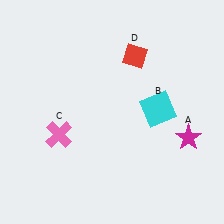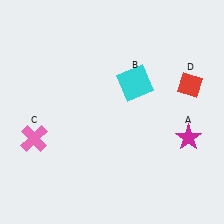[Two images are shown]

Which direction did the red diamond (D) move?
The red diamond (D) moved right.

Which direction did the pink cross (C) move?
The pink cross (C) moved left.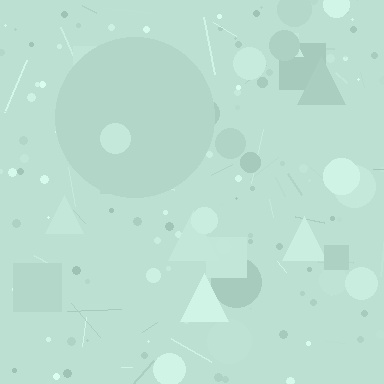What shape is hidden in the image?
A circle is hidden in the image.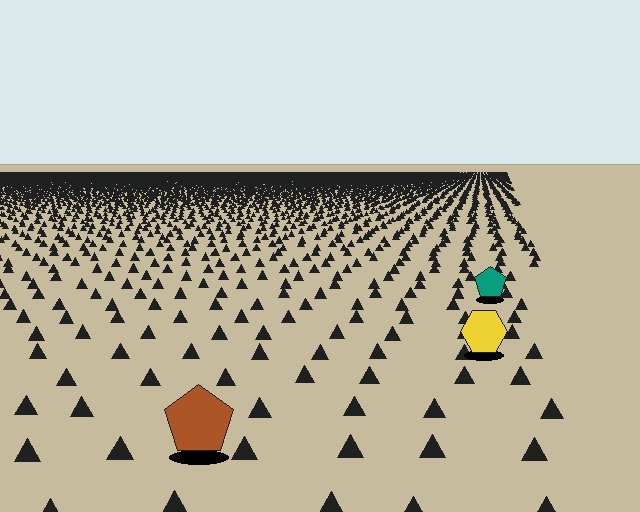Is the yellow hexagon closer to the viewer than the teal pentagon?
Yes. The yellow hexagon is closer — you can tell from the texture gradient: the ground texture is coarser near it.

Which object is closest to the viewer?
The brown pentagon is closest. The texture marks near it are larger and more spread out.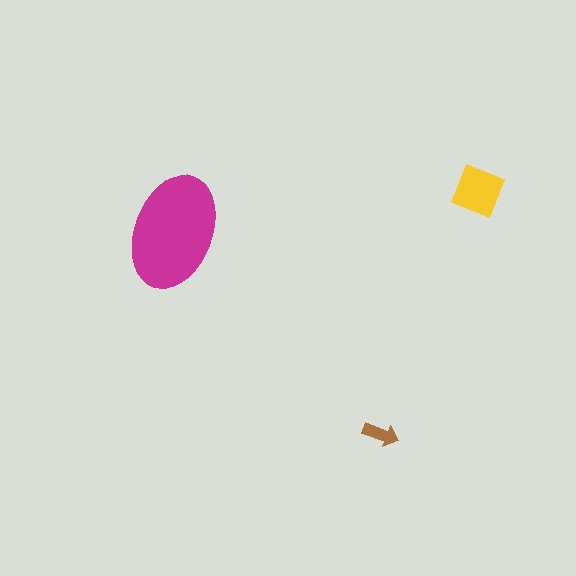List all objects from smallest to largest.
The brown arrow, the yellow square, the magenta ellipse.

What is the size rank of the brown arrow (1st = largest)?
3rd.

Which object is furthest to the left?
The magenta ellipse is leftmost.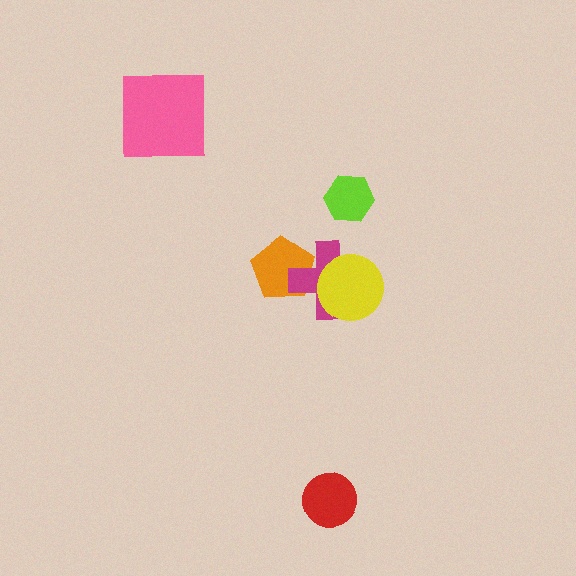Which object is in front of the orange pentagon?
The magenta cross is in front of the orange pentagon.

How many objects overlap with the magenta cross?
2 objects overlap with the magenta cross.